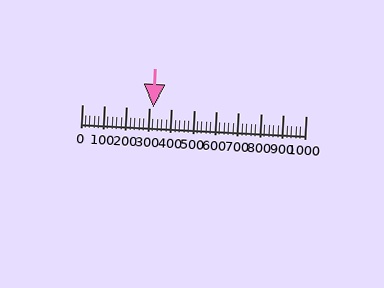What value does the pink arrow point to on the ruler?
The pink arrow points to approximately 320.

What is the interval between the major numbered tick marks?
The major tick marks are spaced 100 units apart.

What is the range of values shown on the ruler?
The ruler shows values from 0 to 1000.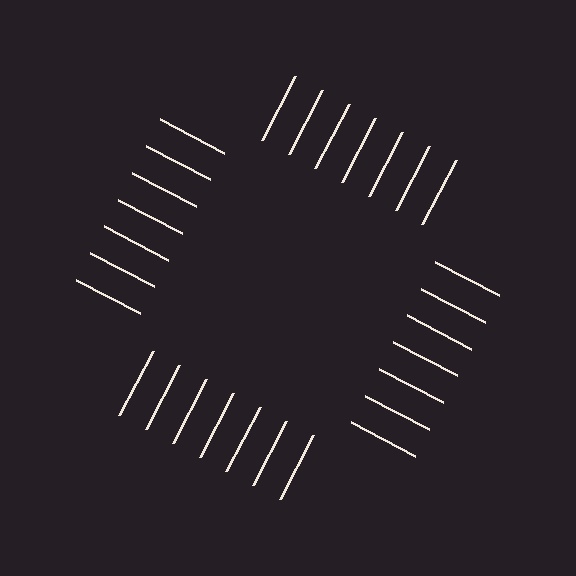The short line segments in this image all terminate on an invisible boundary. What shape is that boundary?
An illusory square — the line segments terminate on its edges but no continuous stroke is drawn.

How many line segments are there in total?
28 — 7 along each of the 4 edges.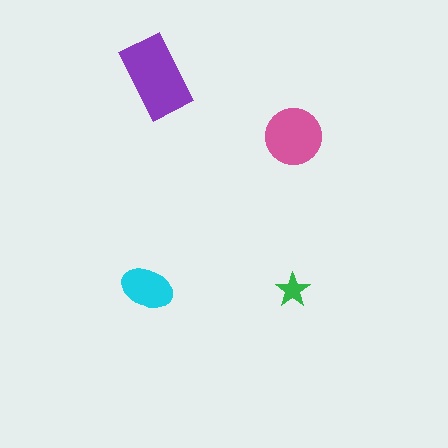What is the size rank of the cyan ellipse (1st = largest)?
3rd.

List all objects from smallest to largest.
The green star, the cyan ellipse, the pink circle, the purple rectangle.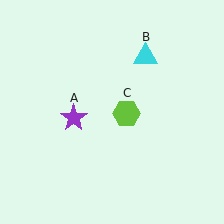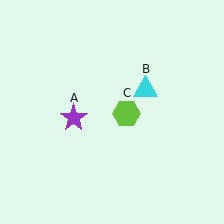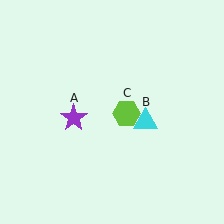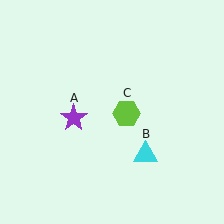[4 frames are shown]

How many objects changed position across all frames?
1 object changed position: cyan triangle (object B).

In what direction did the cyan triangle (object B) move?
The cyan triangle (object B) moved down.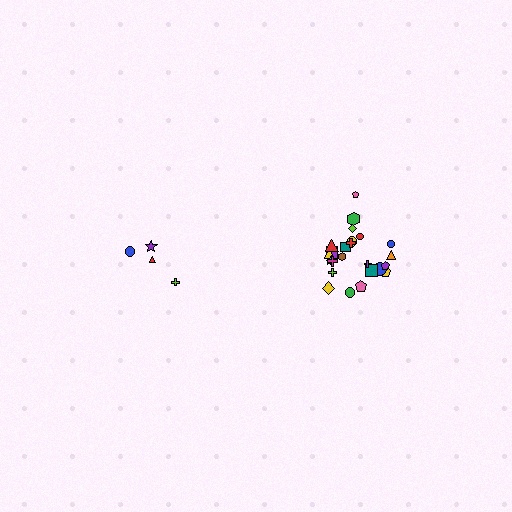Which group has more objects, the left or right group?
The right group.